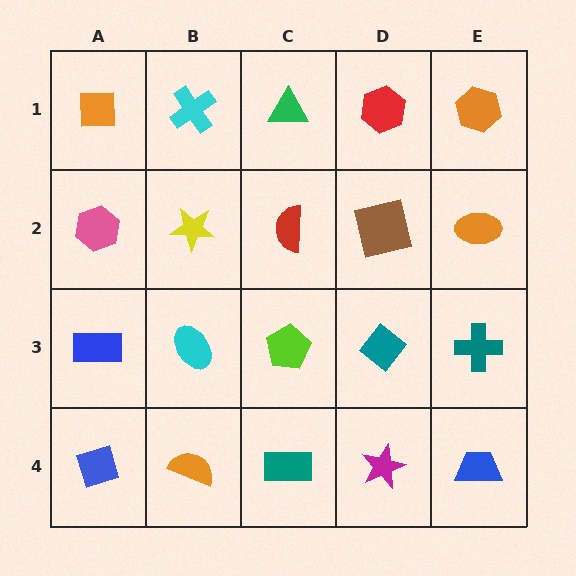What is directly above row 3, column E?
An orange ellipse.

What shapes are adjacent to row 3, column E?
An orange ellipse (row 2, column E), a blue trapezoid (row 4, column E), a teal diamond (row 3, column D).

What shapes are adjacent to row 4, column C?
A lime pentagon (row 3, column C), an orange semicircle (row 4, column B), a magenta star (row 4, column D).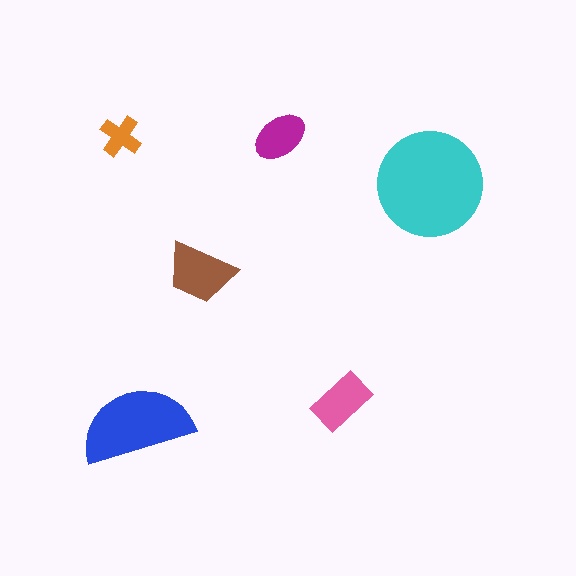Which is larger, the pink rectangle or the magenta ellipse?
The pink rectangle.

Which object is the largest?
The cyan circle.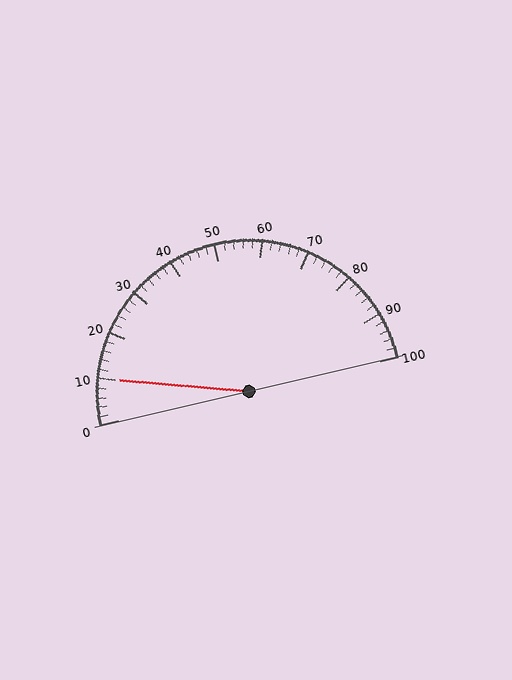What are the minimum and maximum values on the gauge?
The gauge ranges from 0 to 100.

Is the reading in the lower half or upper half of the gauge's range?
The reading is in the lower half of the range (0 to 100).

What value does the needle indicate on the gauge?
The needle indicates approximately 10.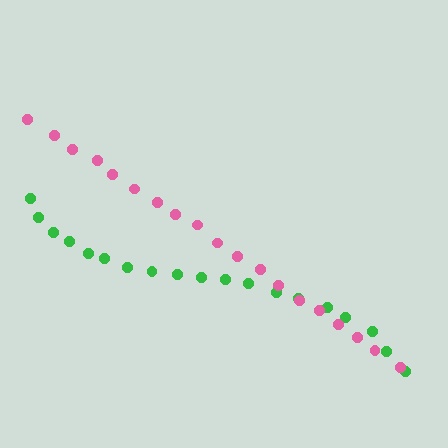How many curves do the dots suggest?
There are 2 distinct paths.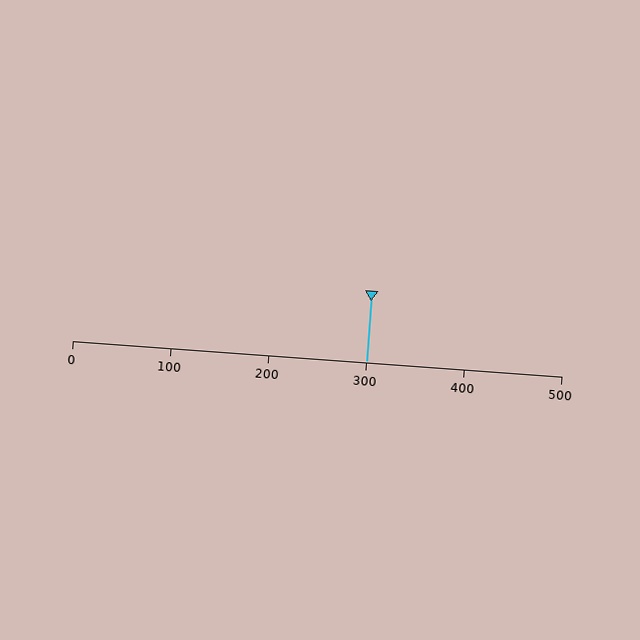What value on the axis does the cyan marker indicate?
The marker indicates approximately 300.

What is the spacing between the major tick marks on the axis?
The major ticks are spaced 100 apart.